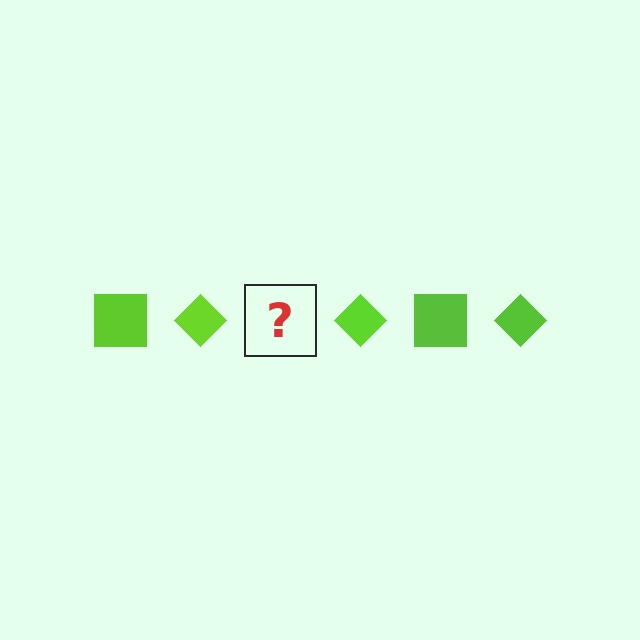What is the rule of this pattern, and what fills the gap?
The rule is that the pattern cycles through square, diamond shapes in lime. The gap should be filled with a lime square.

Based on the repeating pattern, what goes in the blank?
The blank should be a lime square.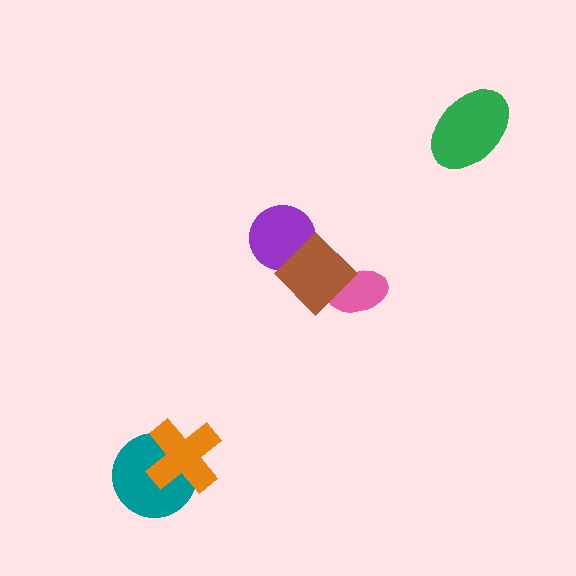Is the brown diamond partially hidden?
No, no other shape covers it.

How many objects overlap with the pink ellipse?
1 object overlaps with the pink ellipse.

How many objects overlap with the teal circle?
1 object overlaps with the teal circle.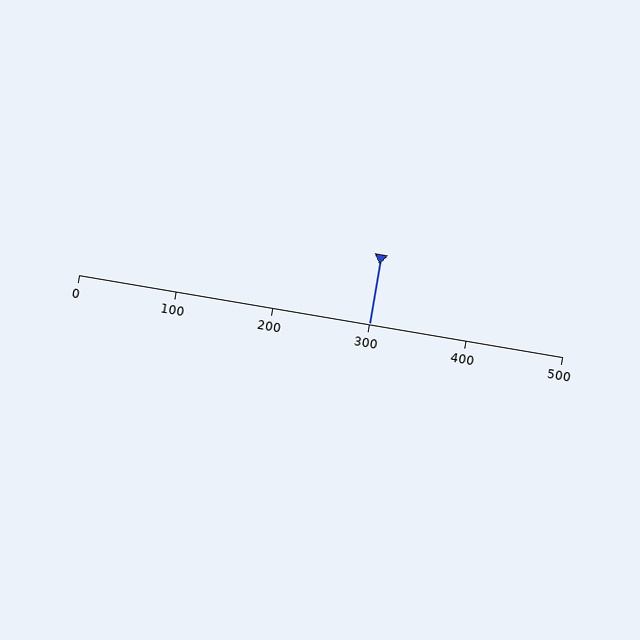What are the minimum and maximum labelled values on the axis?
The axis runs from 0 to 500.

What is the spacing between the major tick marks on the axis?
The major ticks are spaced 100 apart.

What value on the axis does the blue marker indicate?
The marker indicates approximately 300.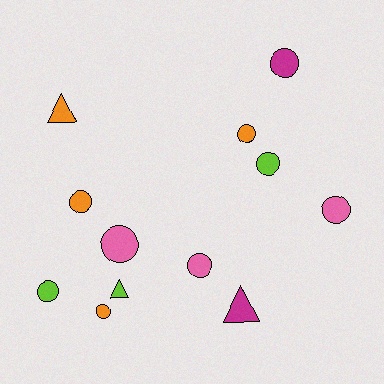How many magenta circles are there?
There is 1 magenta circle.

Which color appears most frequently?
Orange, with 4 objects.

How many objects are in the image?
There are 12 objects.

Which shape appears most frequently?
Circle, with 9 objects.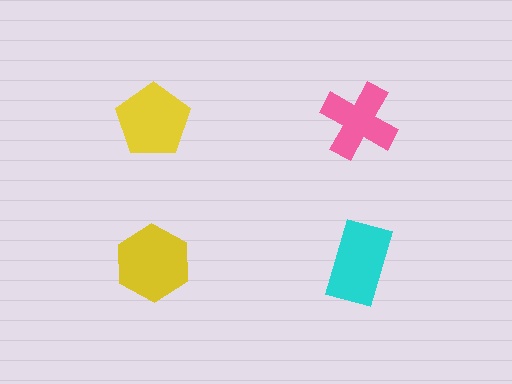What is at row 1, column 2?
A pink cross.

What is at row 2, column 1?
A yellow hexagon.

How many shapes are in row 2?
2 shapes.